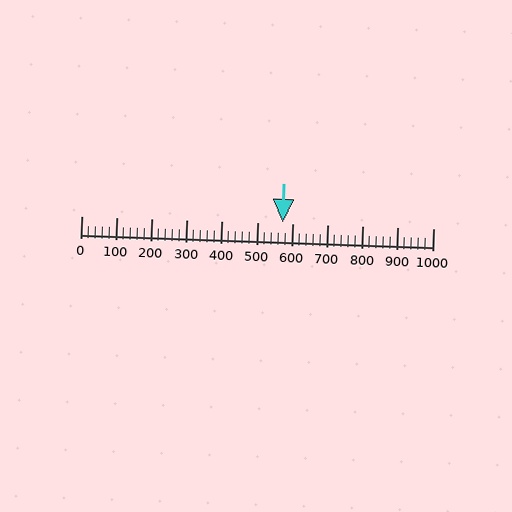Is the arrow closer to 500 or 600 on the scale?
The arrow is closer to 600.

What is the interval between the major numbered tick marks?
The major tick marks are spaced 100 units apart.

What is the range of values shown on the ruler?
The ruler shows values from 0 to 1000.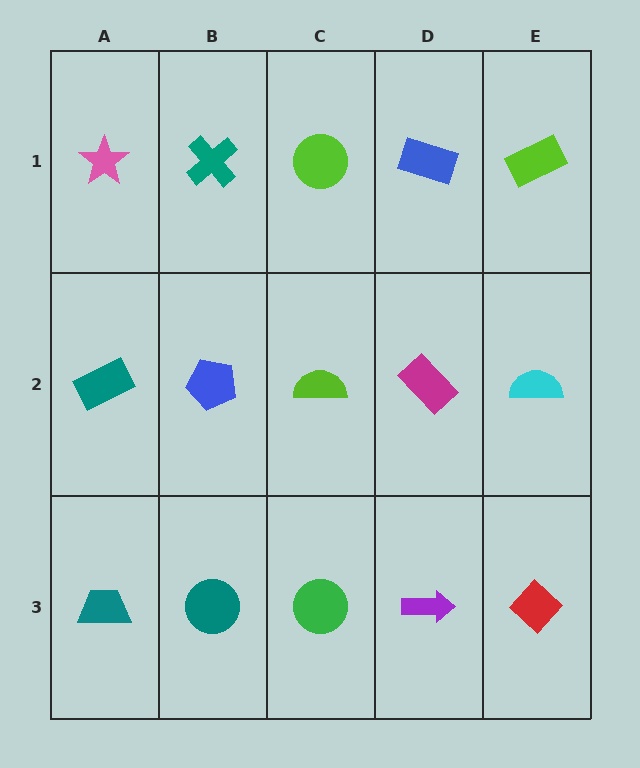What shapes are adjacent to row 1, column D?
A magenta rectangle (row 2, column D), a lime circle (row 1, column C), a lime rectangle (row 1, column E).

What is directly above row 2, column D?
A blue rectangle.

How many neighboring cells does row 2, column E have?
3.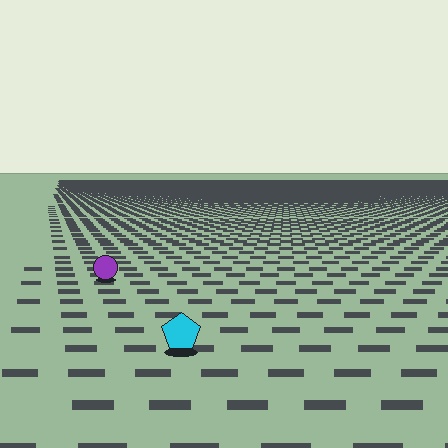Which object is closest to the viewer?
The cyan pentagon is closest. The texture marks near it are larger and more spread out.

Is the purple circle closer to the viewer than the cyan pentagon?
No. The cyan pentagon is closer — you can tell from the texture gradient: the ground texture is coarser near it.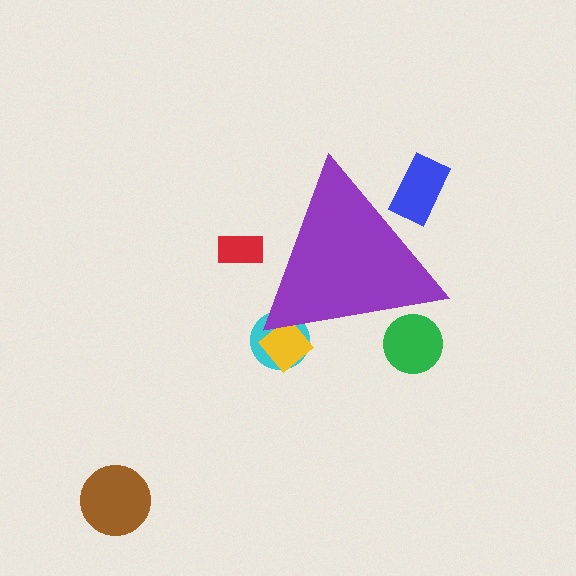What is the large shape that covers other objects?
A purple triangle.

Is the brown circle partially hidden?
No, the brown circle is fully visible.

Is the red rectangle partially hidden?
Yes, the red rectangle is partially hidden behind the purple triangle.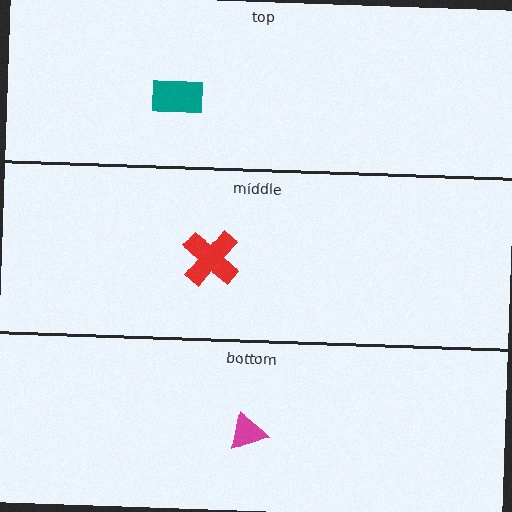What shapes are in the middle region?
The red cross.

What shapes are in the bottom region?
The magenta triangle.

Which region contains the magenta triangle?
The bottom region.